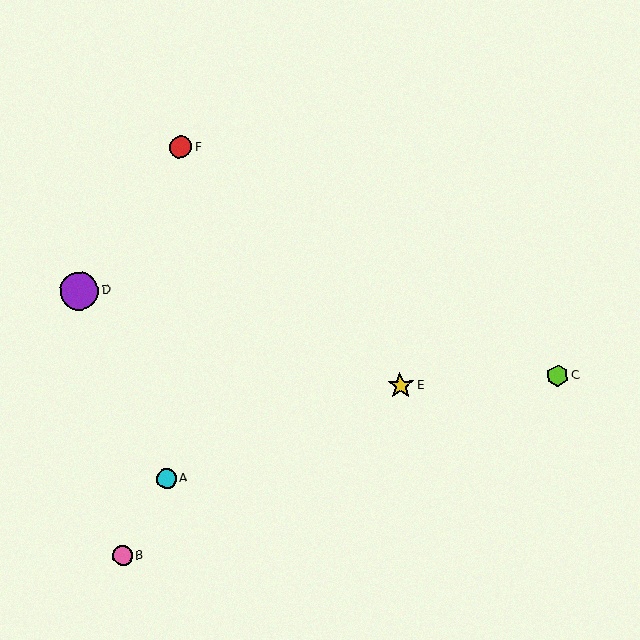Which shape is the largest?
The purple circle (labeled D) is the largest.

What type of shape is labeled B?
Shape B is a pink circle.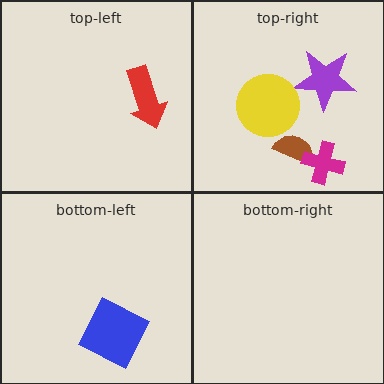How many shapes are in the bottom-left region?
1.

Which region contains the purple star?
The top-right region.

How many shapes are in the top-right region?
4.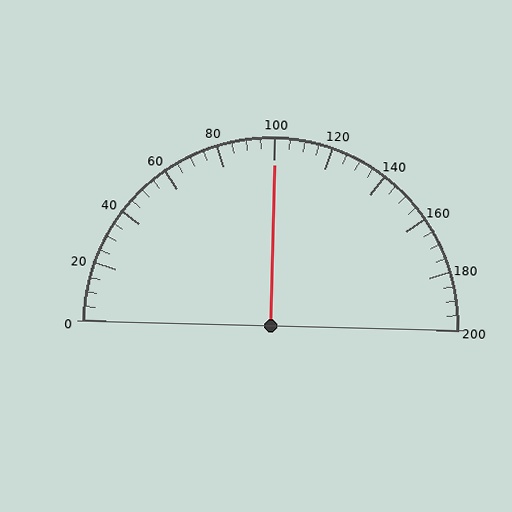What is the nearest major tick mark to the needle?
The nearest major tick mark is 100.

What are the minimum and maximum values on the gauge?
The gauge ranges from 0 to 200.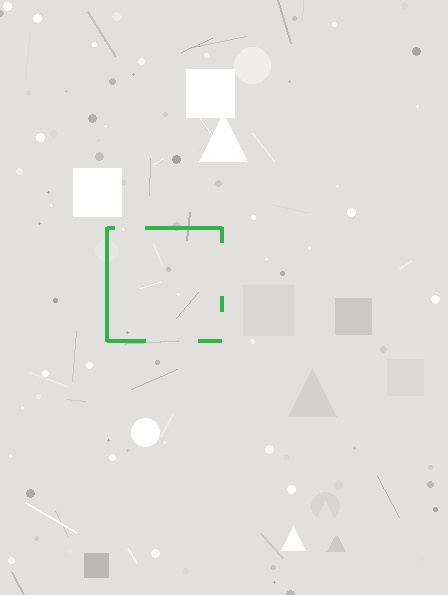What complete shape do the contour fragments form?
The contour fragments form a square.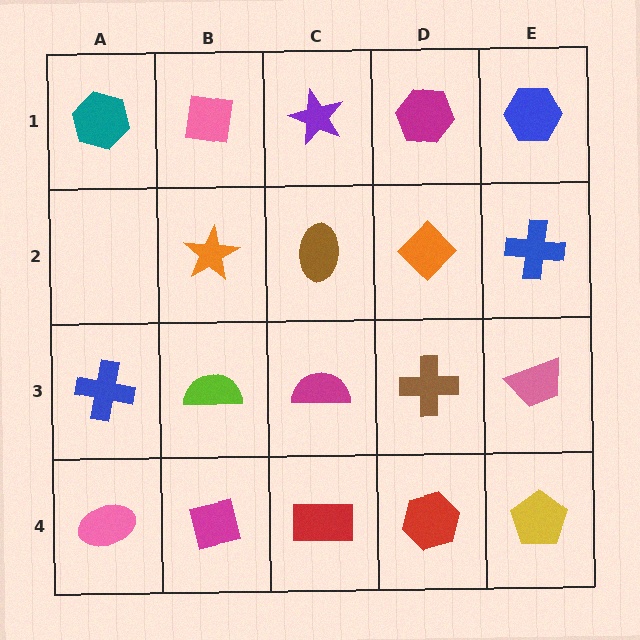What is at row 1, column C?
A purple star.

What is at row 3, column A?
A blue cross.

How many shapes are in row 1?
5 shapes.